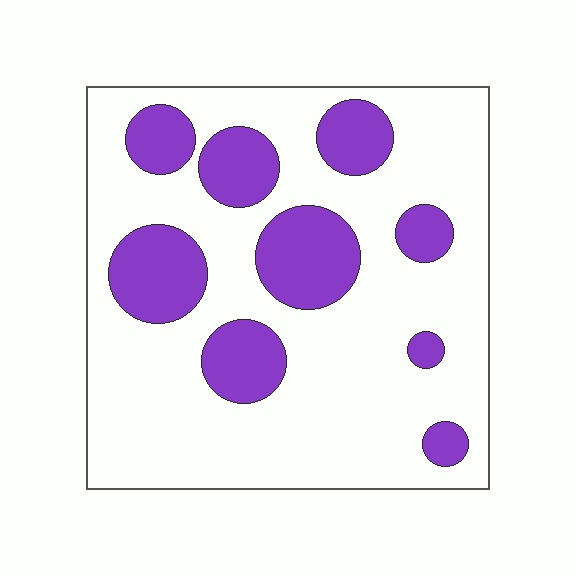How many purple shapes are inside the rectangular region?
9.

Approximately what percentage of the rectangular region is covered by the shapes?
Approximately 25%.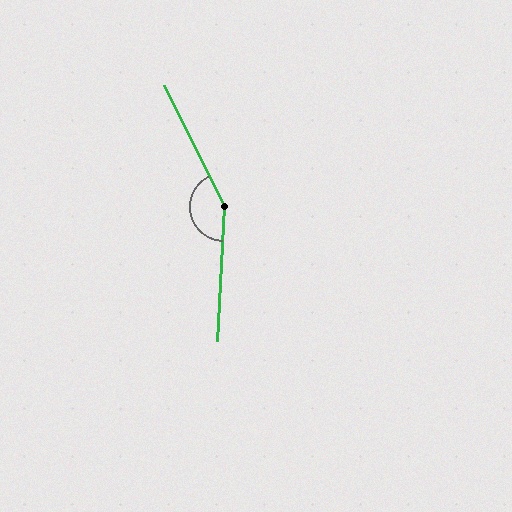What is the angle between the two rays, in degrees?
Approximately 151 degrees.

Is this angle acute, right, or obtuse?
It is obtuse.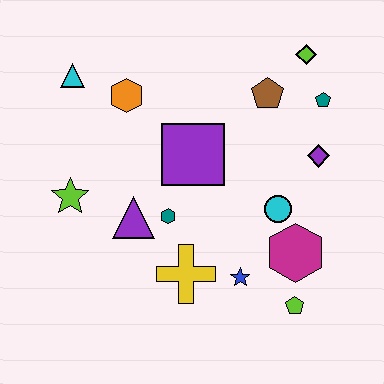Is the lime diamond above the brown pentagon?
Yes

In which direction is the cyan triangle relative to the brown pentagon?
The cyan triangle is to the left of the brown pentagon.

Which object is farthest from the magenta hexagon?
The cyan triangle is farthest from the magenta hexagon.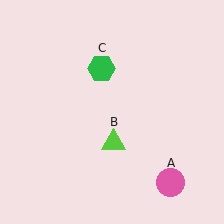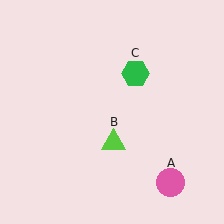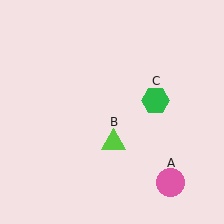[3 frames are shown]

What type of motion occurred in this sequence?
The green hexagon (object C) rotated clockwise around the center of the scene.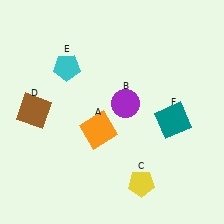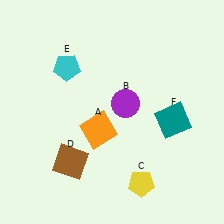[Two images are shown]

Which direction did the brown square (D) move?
The brown square (D) moved down.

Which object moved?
The brown square (D) moved down.